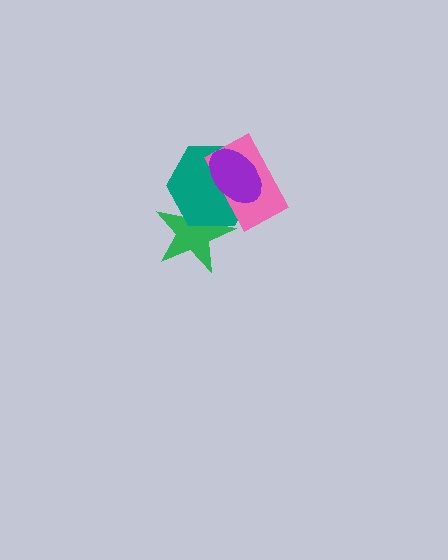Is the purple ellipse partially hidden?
No, no other shape covers it.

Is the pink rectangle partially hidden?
Yes, it is partially covered by another shape.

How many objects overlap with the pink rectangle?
3 objects overlap with the pink rectangle.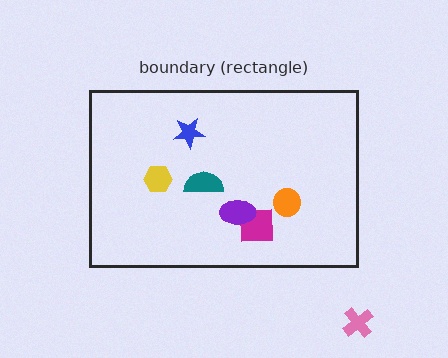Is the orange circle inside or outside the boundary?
Inside.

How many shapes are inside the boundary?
6 inside, 1 outside.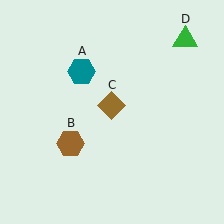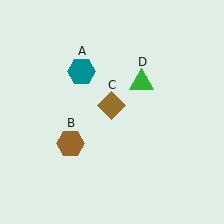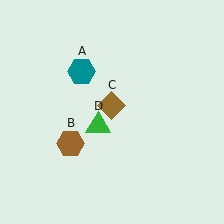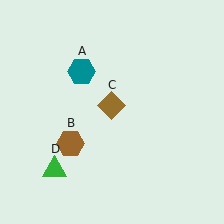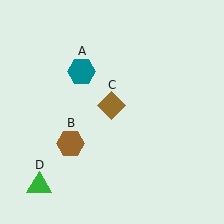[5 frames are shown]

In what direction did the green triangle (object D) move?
The green triangle (object D) moved down and to the left.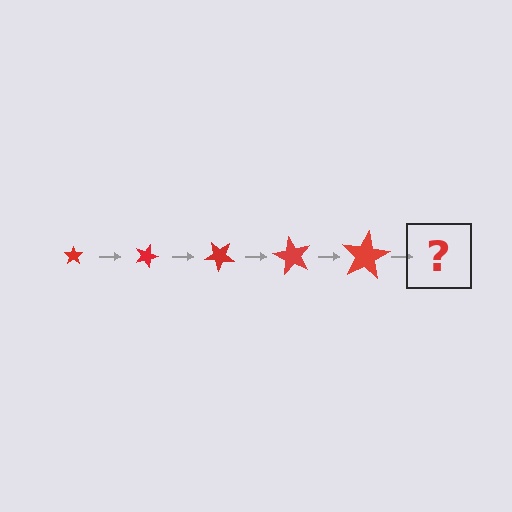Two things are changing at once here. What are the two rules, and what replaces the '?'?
The two rules are that the star grows larger each step and it rotates 20 degrees each step. The '?' should be a star, larger than the previous one and rotated 100 degrees from the start.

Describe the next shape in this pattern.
It should be a star, larger than the previous one and rotated 100 degrees from the start.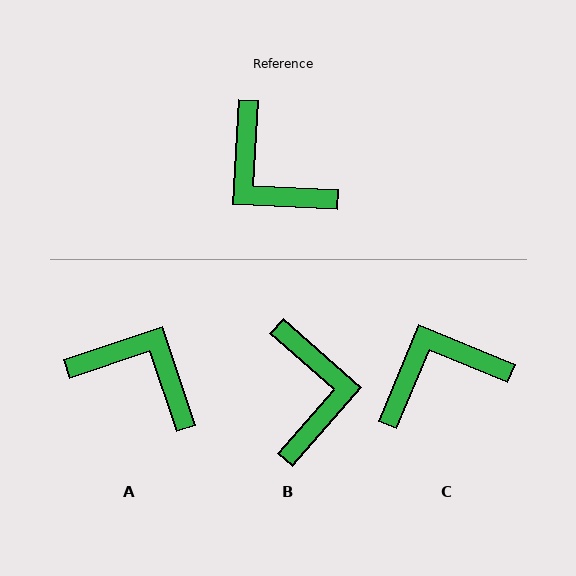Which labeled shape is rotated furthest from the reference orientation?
A, about 158 degrees away.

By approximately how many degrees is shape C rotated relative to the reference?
Approximately 109 degrees clockwise.